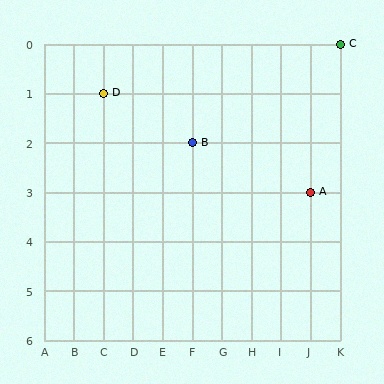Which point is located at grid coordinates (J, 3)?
Point A is at (J, 3).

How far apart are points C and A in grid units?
Points C and A are 1 column and 3 rows apart (about 3.2 grid units diagonally).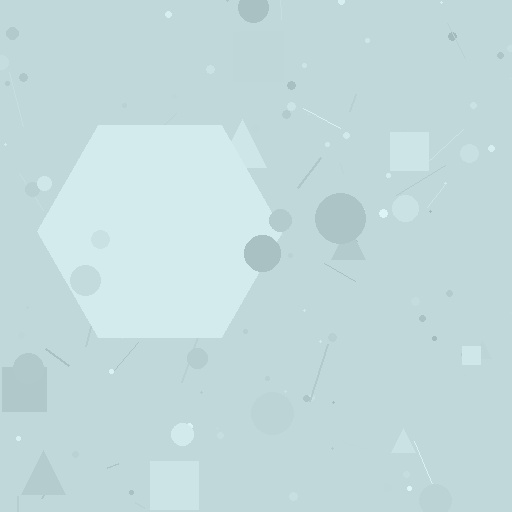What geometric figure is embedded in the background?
A hexagon is embedded in the background.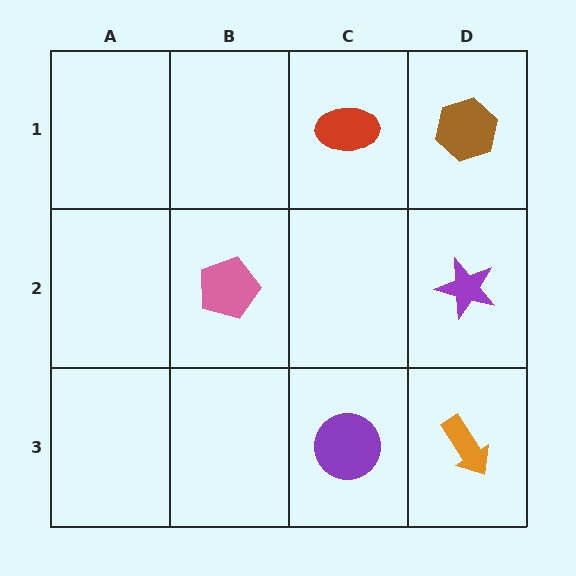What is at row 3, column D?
An orange arrow.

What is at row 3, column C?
A purple circle.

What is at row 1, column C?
A red ellipse.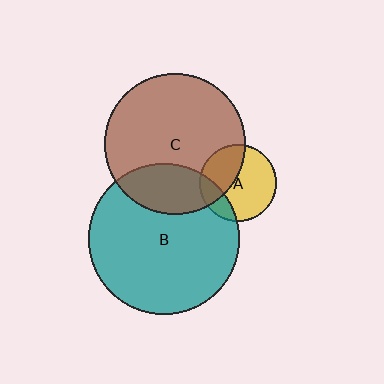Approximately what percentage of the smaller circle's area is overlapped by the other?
Approximately 25%.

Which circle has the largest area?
Circle B (teal).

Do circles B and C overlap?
Yes.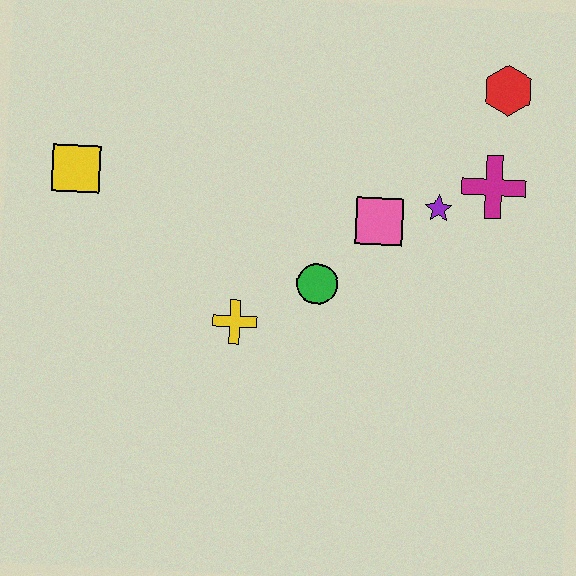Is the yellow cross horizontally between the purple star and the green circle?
No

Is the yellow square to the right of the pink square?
No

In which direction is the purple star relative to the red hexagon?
The purple star is below the red hexagon.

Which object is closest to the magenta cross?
The purple star is closest to the magenta cross.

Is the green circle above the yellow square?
No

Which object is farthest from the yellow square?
The red hexagon is farthest from the yellow square.